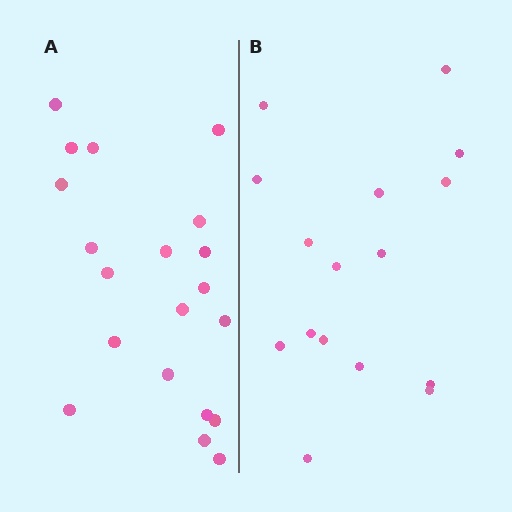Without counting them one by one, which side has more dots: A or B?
Region A (the left region) has more dots.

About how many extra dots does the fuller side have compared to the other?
Region A has about 4 more dots than region B.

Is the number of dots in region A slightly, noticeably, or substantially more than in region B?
Region A has noticeably more, but not dramatically so. The ratio is roughly 1.2 to 1.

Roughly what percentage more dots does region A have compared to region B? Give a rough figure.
About 25% more.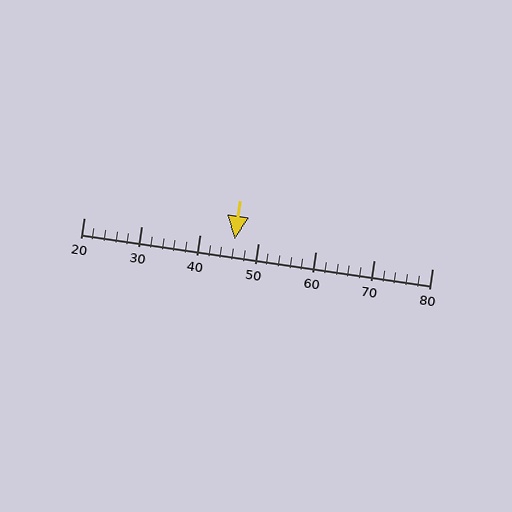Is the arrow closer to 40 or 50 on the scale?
The arrow is closer to 50.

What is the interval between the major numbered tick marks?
The major tick marks are spaced 10 units apart.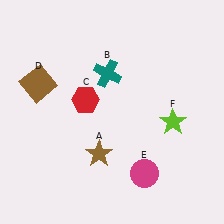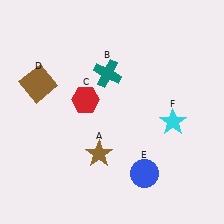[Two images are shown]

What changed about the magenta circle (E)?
In Image 1, E is magenta. In Image 2, it changed to blue.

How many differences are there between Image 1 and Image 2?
There are 2 differences between the two images.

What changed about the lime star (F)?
In Image 1, F is lime. In Image 2, it changed to cyan.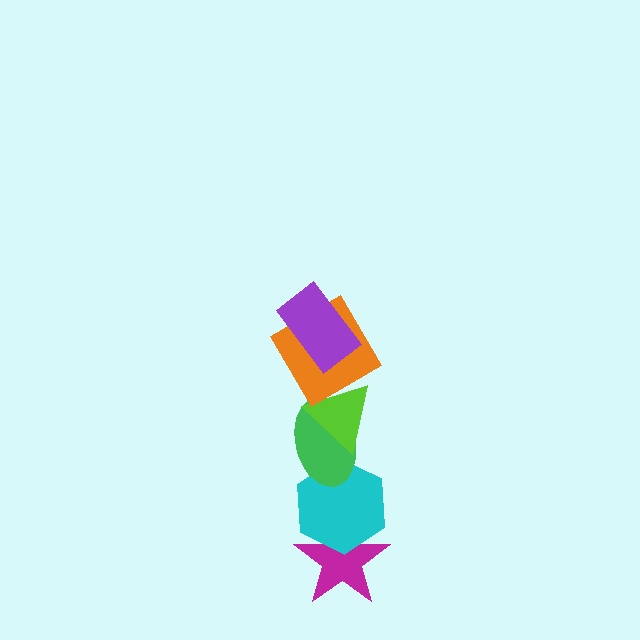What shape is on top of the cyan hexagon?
The green ellipse is on top of the cyan hexagon.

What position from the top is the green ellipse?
The green ellipse is 4th from the top.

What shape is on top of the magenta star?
The cyan hexagon is on top of the magenta star.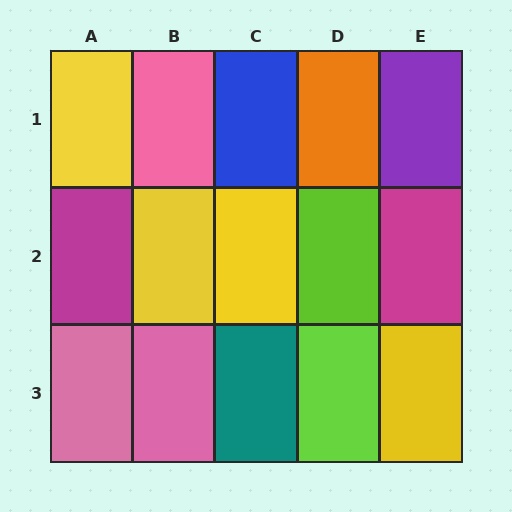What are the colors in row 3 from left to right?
Pink, pink, teal, lime, yellow.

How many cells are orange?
1 cell is orange.